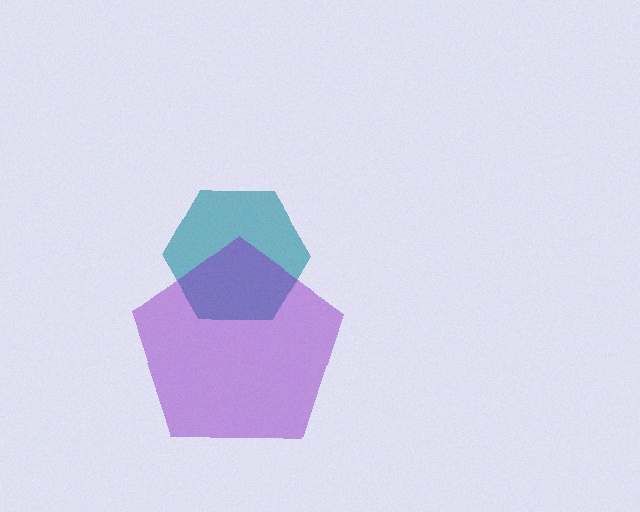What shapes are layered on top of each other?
The layered shapes are: a teal hexagon, a purple pentagon.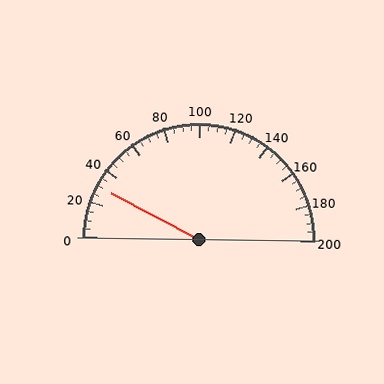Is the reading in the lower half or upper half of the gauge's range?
The reading is in the lower half of the range (0 to 200).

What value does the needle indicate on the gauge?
The needle indicates approximately 30.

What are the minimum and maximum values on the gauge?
The gauge ranges from 0 to 200.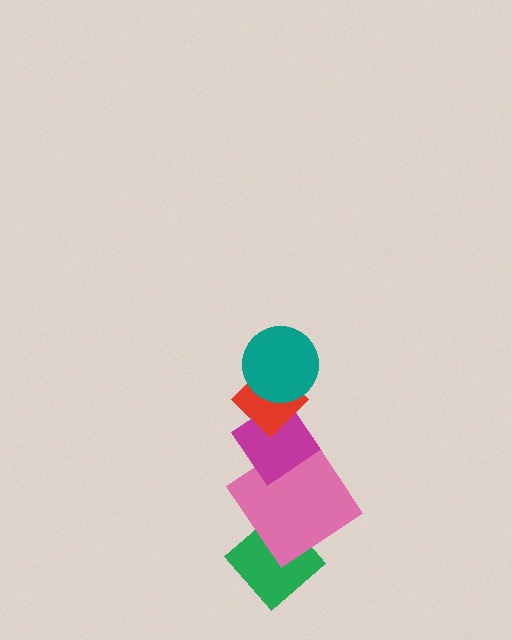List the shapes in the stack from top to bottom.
From top to bottom: the teal circle, the red diamond, the magenta diamond, the pink diamond, the green diamond.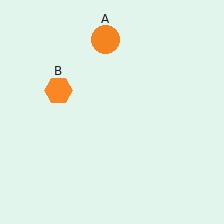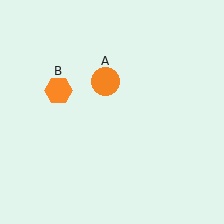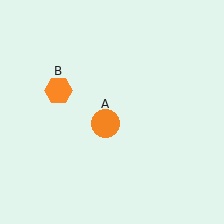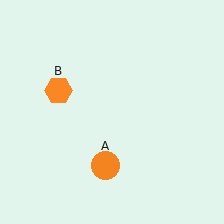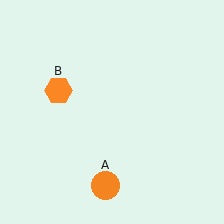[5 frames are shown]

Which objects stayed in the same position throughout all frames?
Orange hexagon (object B) remained stationary.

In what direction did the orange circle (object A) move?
The orange circle (object A) moved down.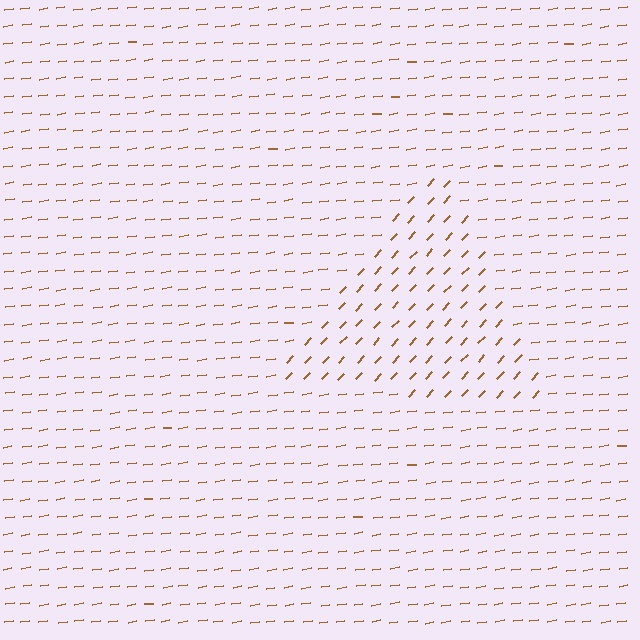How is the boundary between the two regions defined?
The boundary is defined purely by a change in line orientation (approximately 38 degrees difference). All lines are the same color and thickness.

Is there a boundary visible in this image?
Yes, there is a texture boundary formed by a change in line orientation.